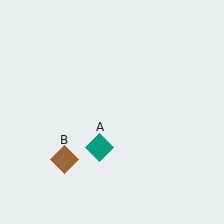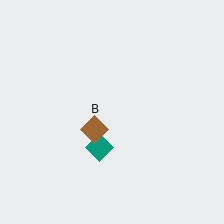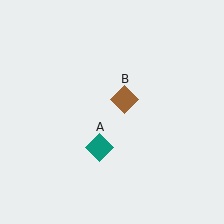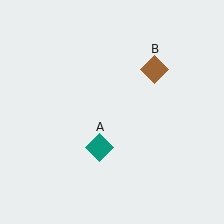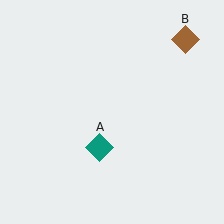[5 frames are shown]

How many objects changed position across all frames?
1 object changed position: brown diamond (object B).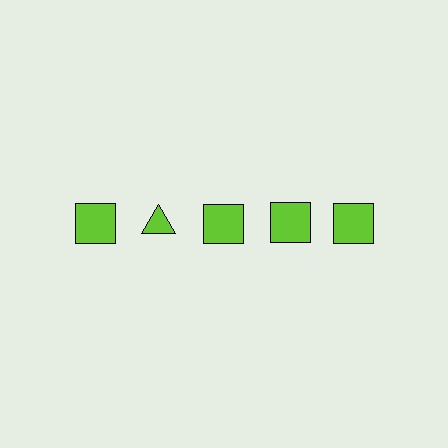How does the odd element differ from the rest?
It has a different shape: triangle instead of square.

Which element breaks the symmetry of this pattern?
The lime triangle in the top row, second from left column breaks the symmetry. All other shapes are lime squares.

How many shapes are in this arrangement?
There are 5 shapes arranged in a grid pattern.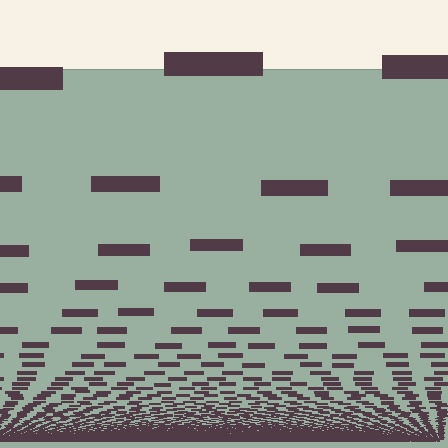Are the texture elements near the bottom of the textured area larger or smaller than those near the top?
Smaller. The gradient is inverted — elements near the bottom are smaller and denser.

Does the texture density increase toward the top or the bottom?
Density increases toward the bottom.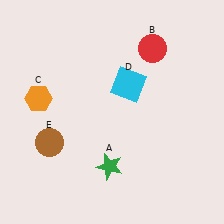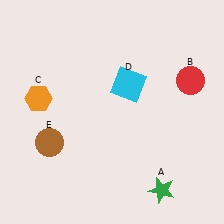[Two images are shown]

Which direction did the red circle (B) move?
The red circle (B) moved right.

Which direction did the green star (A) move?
The green star (A) moved right.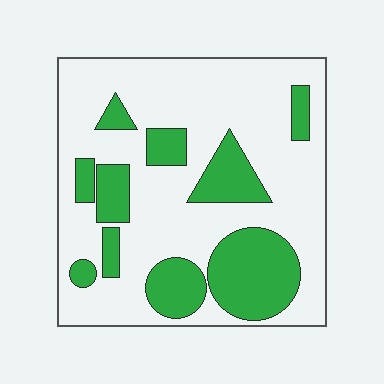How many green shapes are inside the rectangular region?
10.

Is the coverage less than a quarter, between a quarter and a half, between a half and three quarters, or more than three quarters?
Between a quarter and a half.